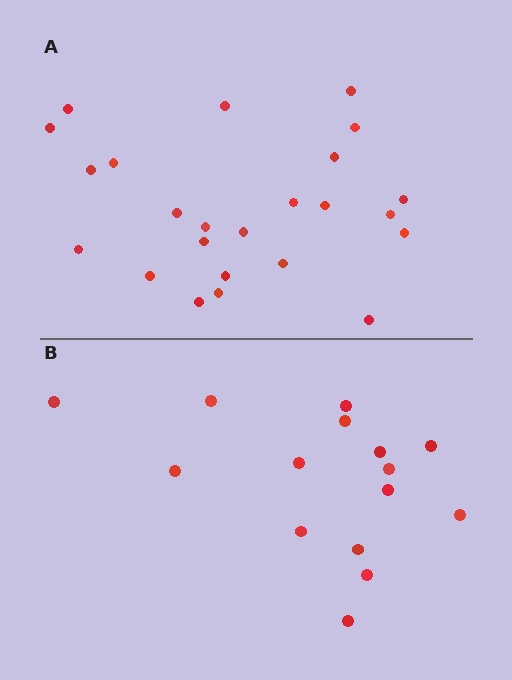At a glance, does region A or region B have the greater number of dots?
Region A (the top region) has more dots.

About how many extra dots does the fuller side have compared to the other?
Region A has roughly 8 or so more dots than region B.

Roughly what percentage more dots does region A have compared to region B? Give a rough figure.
About 60% more.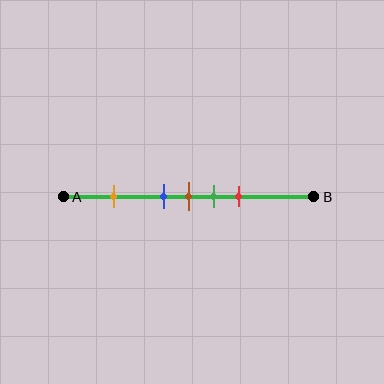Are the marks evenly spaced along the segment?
No, the marks are not evenly spaced.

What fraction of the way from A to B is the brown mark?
The brown mark is approximately 50% (0.5) of the way from A to B.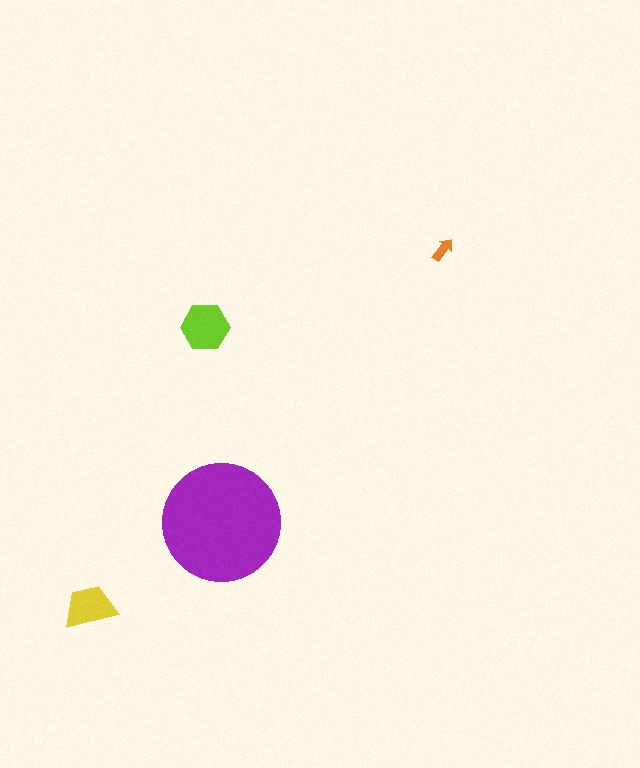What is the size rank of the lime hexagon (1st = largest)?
2nd.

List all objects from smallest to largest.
The orange arrow, the yellow trapezoid, the lime hexagon, the purple circle.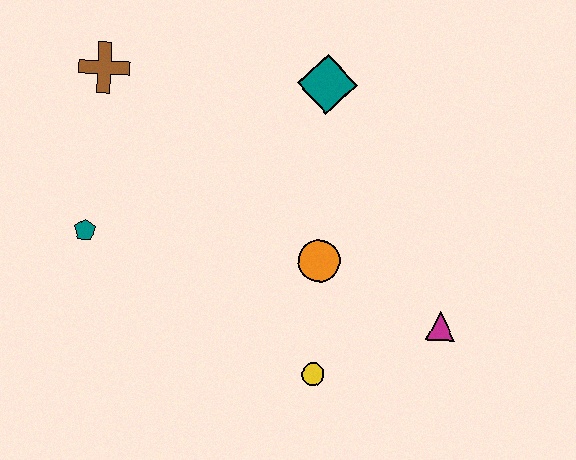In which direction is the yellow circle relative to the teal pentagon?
The yellow circle is to the right of the teal pentagon.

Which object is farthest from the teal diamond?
The yellow circle is farthest from the teal diamond.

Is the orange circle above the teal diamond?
No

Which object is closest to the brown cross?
The teal pentagon is closest to the brown cross.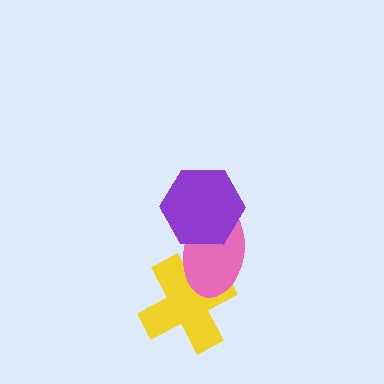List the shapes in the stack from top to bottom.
From top to bottom: the purple hexagon, the pink ellipse, the yellow cross.